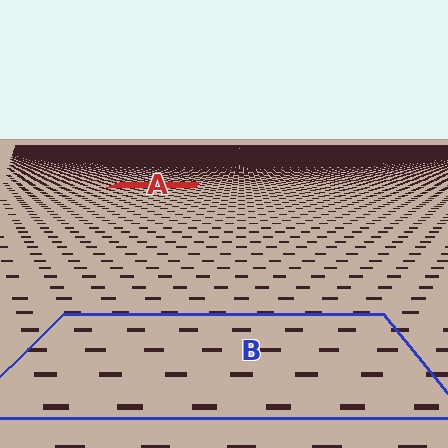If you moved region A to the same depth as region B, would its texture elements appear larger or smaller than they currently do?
They would appear larger. At a closer depth, the same texture elements are projected at a bigger on-screen size.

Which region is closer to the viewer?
Region B is closer. The texture elements there are larger and more spread out.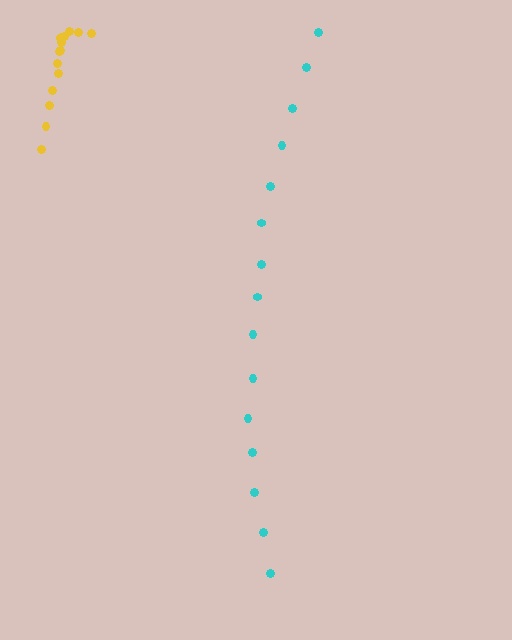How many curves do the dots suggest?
There are 2 distinct paths.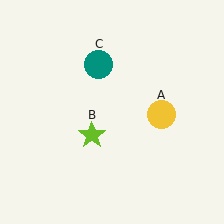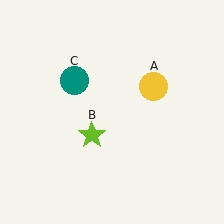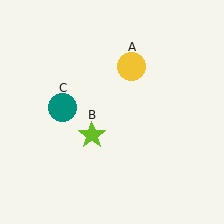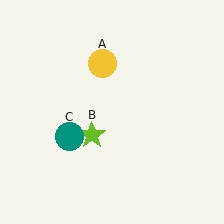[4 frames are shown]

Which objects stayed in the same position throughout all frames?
Lime star (object B) remained stationary.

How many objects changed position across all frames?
2 objects changed position: yellow circle (object A), teal circle (object C).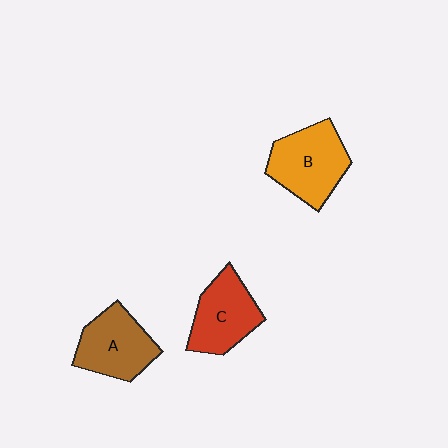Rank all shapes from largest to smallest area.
From largest to smallest: B (orange), A (brown), C (red).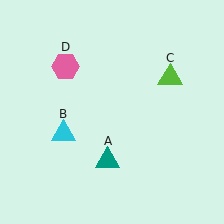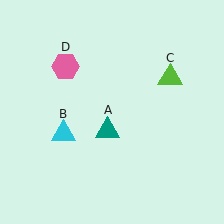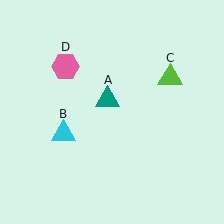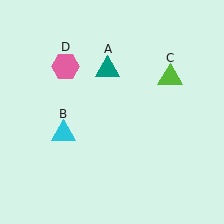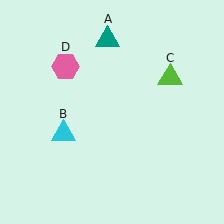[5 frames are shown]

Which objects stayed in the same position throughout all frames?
Cyan triangle (object B) and lime triangle (object C) and pink hexagon (object D) remained stationary.